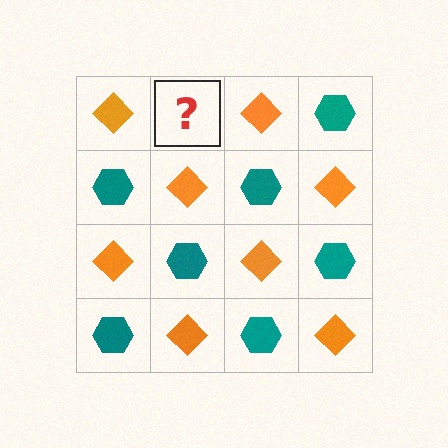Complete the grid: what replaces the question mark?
The question mark should be replaced with a teal hexagon.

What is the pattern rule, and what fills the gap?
The rule is that it alternates orange diamond and teal hexagon in a checkerboard pattern. The gap should be filled with a teal hexagon.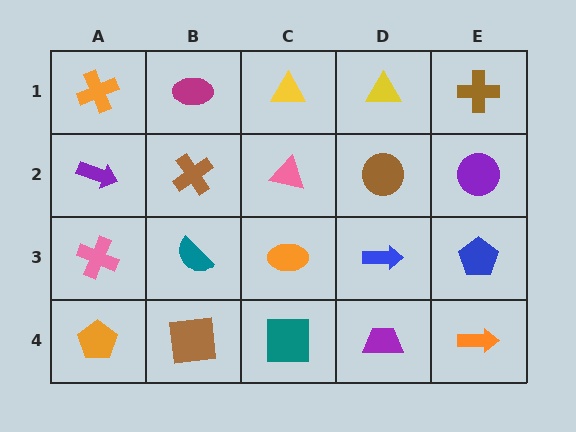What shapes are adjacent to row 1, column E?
A purple circle (row 2, column E), a yellow triangle (row 1, column D).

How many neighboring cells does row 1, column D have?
3.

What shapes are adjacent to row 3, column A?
A purple arrow (row 2, column A), an orange pentagon (row 4, column A), a teal semicircle (row 3, column B).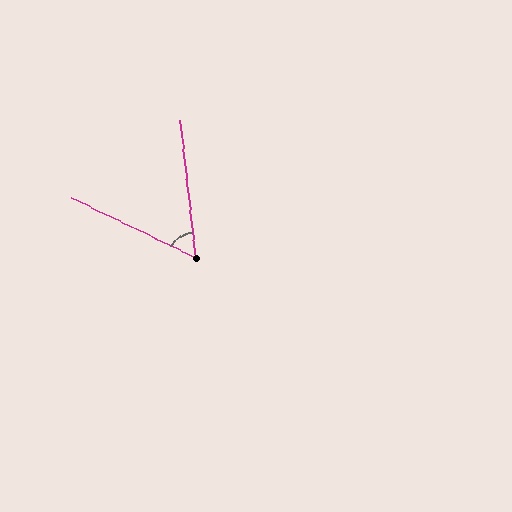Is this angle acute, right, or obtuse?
It is acute.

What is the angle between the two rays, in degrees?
Approximately 58 degrees.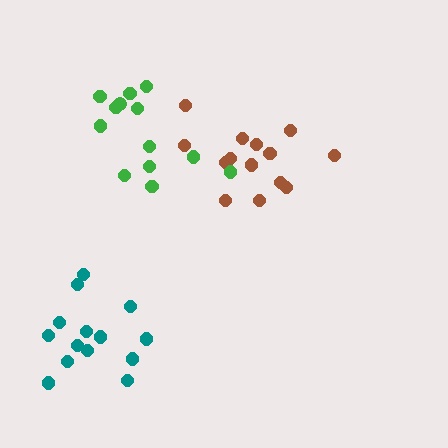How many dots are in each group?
Group 1: 14 dots, Group 2: 14 dots, Group 3: 13 dots (41 total).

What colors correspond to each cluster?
The clusters are colored: teal, brown, green.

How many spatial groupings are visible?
There are 3 spatial groupings.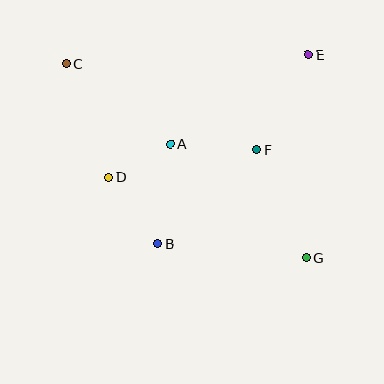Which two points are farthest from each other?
Points C and G are farthest from each other.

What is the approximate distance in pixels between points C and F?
The distance between C and F is approximately 209 pixels.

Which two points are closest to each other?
Points A and D are closest to each other.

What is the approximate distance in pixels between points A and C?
The distance between A and C is approximately 131 pixels.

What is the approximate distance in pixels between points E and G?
The distance between E and G is approximately 203 pixels.